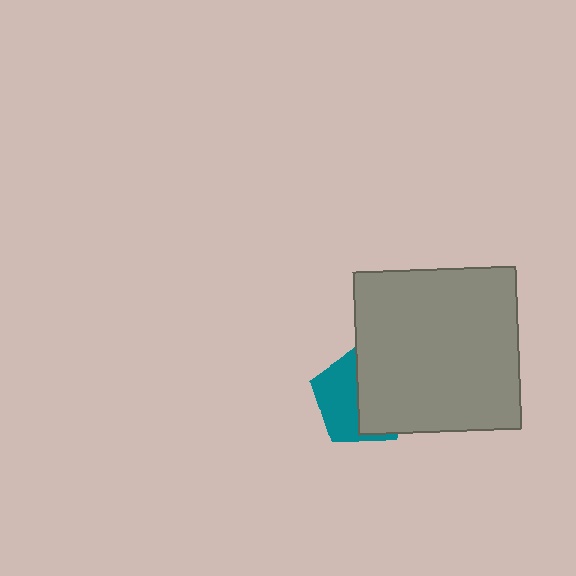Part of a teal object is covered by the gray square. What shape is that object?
It is a pentagon.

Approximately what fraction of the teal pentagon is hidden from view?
Roughly 53% of the teal pentagon is hidden behind the gray square.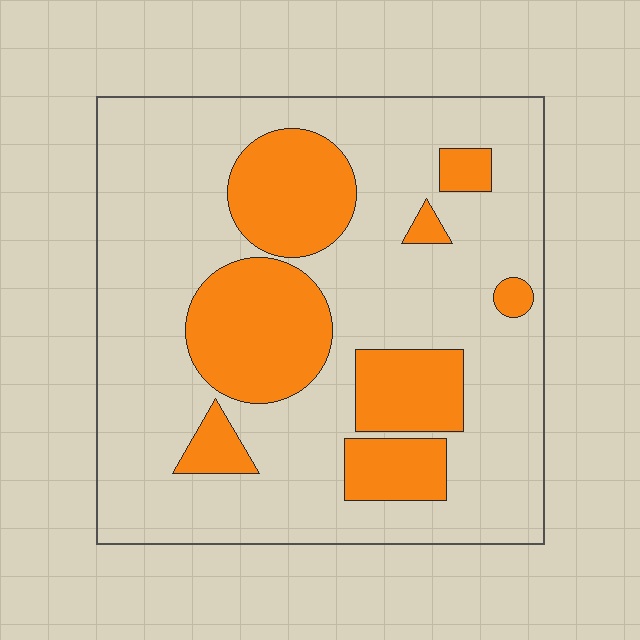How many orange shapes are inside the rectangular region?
8.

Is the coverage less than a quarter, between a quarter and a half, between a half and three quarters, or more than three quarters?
Between a quarter and a half.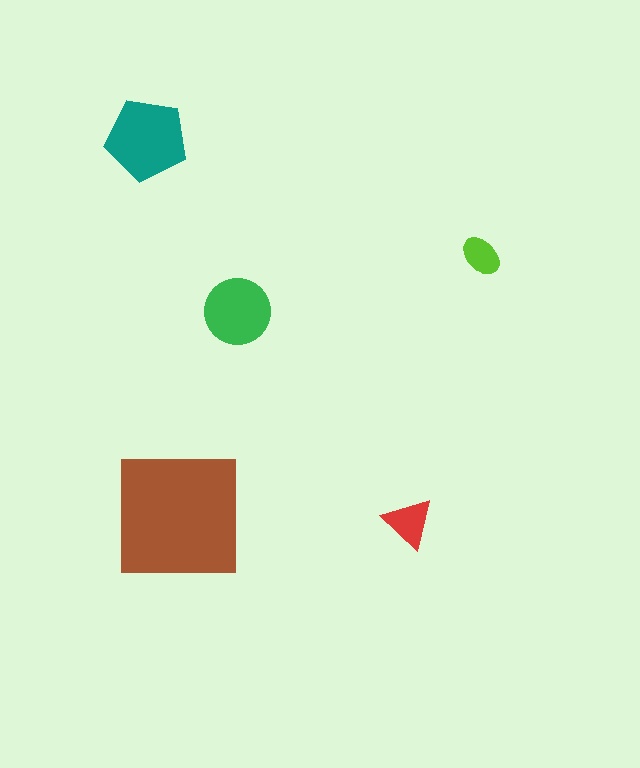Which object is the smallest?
The lime ellipse.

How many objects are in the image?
There are 5 objects in the image.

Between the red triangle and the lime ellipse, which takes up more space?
The red triangle.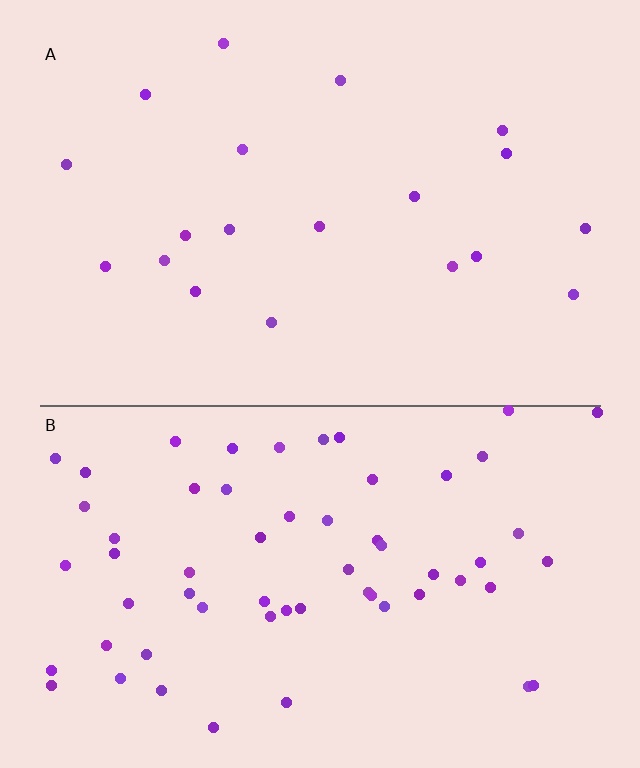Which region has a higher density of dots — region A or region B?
B (the bottom).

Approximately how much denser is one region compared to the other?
Approximately 3.1× — region B over region A.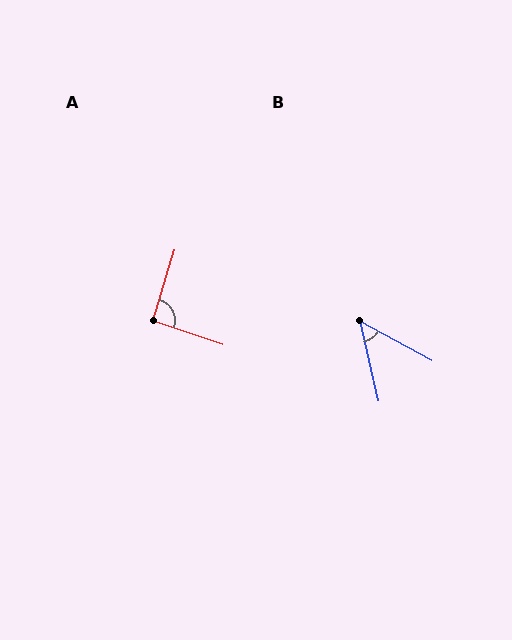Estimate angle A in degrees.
Approximately 91 degrees.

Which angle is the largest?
A, at approximately 91 degrees.